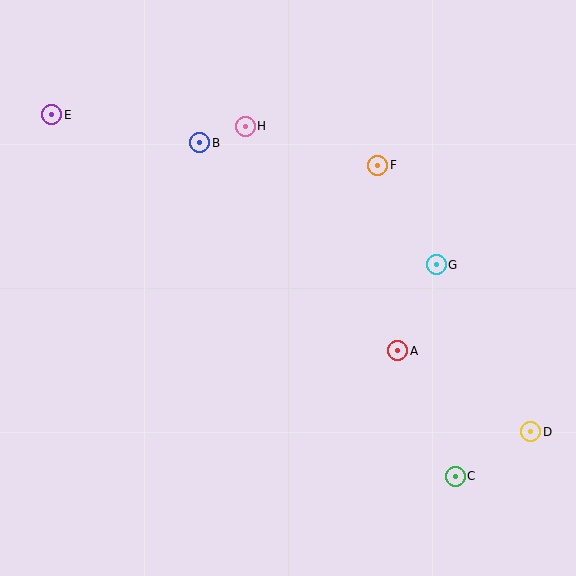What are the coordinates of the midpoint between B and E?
The midpoint between B and E is at (126, 129).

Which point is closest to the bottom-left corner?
Point A is closest to the bottom-left corner.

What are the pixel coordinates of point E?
Point E is at (52, 115).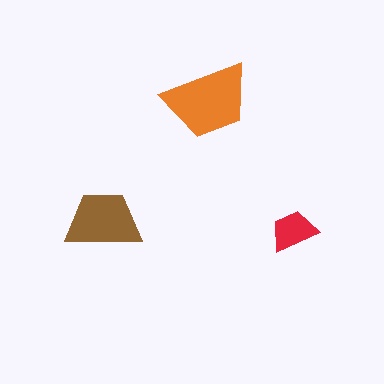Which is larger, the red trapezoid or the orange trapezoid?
The orange one.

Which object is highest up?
The orange trapezoid is topmost.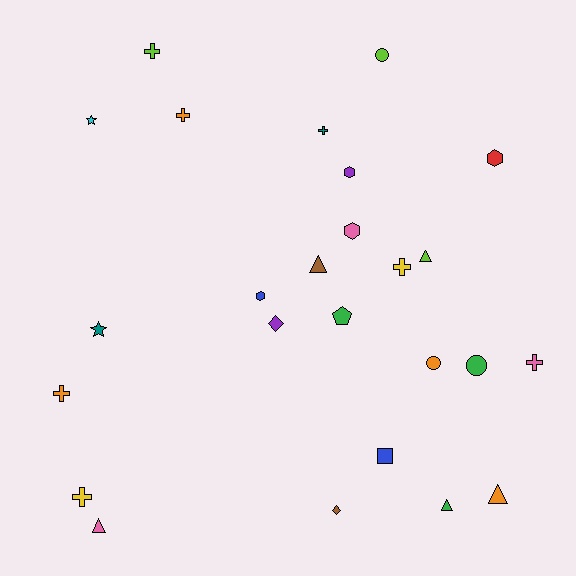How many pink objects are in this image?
There are 3 pink objects.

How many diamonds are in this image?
There are 2 diamonds.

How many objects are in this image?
There are 25 objects.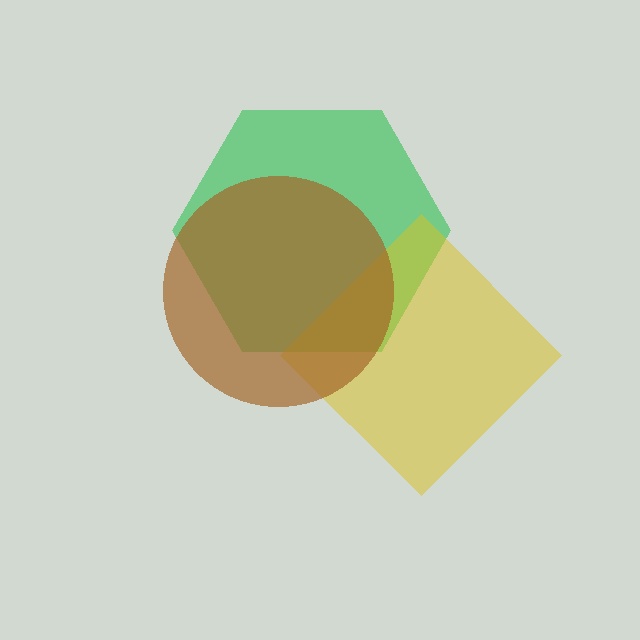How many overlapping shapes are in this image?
There are 3 overlapping shapes in the image.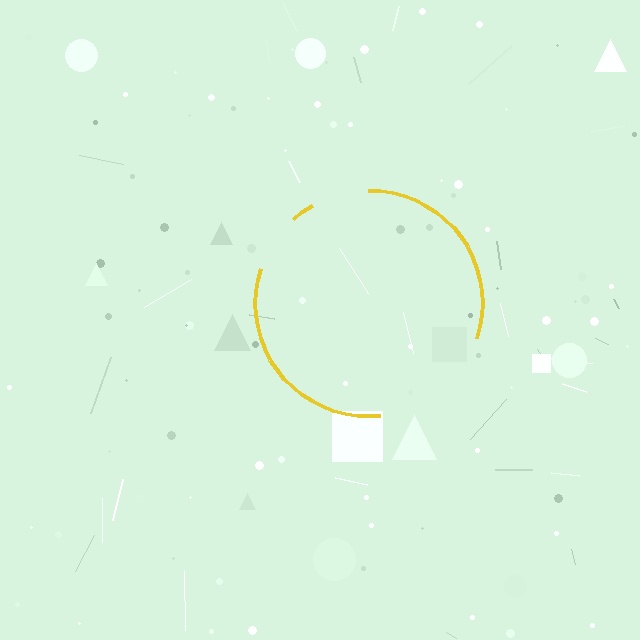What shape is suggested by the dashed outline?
The dashed outline suggests a circle.